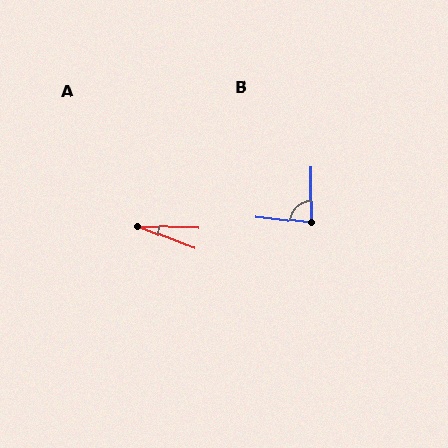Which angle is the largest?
B, at approximately 84 degrees.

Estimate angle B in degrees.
Approximately 84 degrees.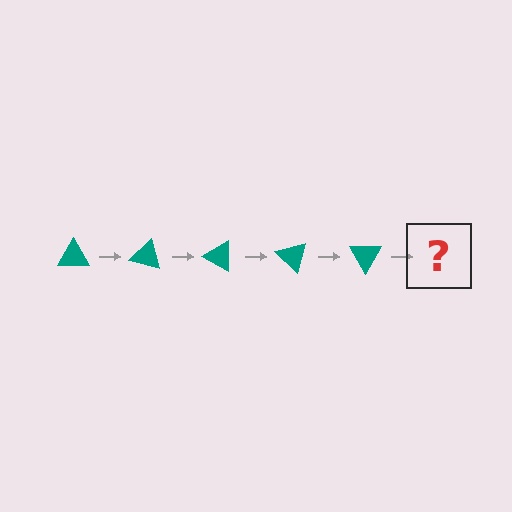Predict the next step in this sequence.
The next step is a teal triangle rotated 75 degrees.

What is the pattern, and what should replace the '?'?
The pattern is that the triangle rotates 15 degrees each step. The '?' should be a teal triangle rotated 75 degrees.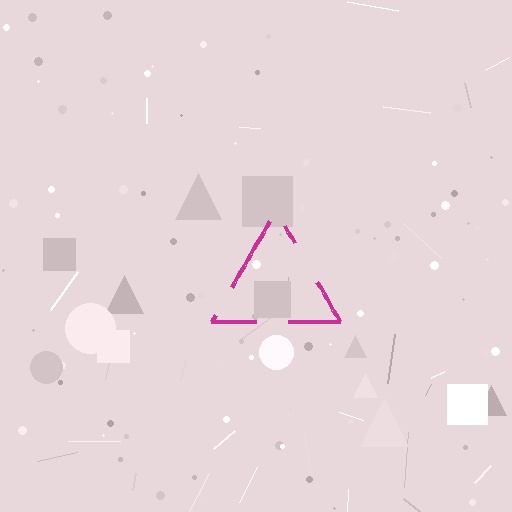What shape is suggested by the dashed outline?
The dashed outline suggests a triangle.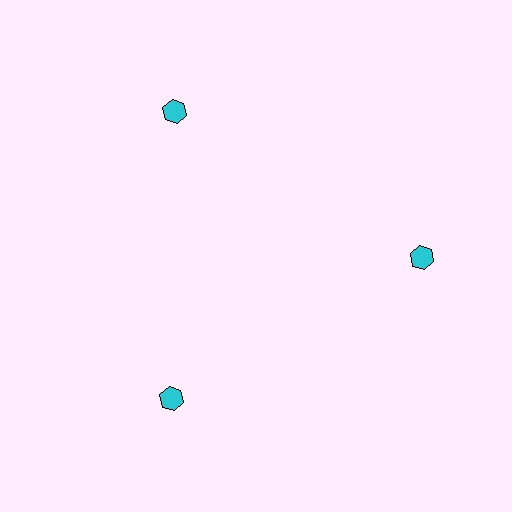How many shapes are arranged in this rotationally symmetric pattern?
There are 3 shapes, arranged in 3 groups of 1.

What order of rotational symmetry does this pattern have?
This pattern has 3-fold rotational symmetry.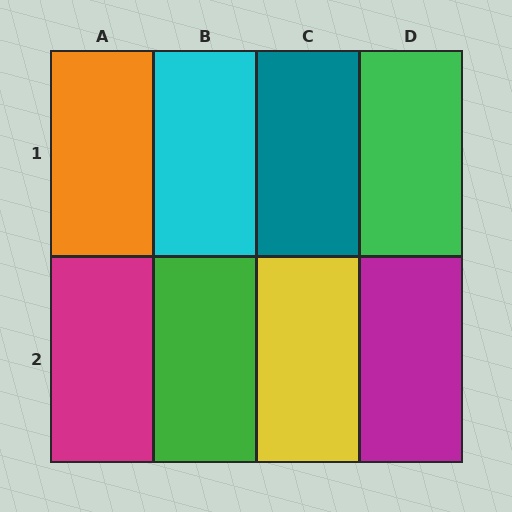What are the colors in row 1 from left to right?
Orange, cyan, teal, green.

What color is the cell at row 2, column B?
Green.